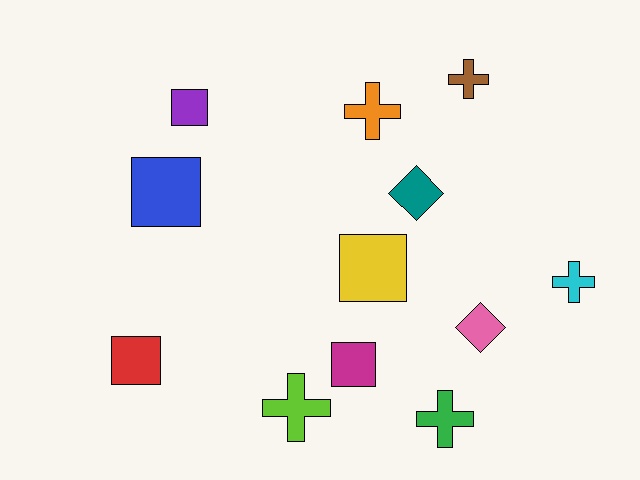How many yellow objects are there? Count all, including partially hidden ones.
There is 1 yellow object.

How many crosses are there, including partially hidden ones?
There are 5 crosses.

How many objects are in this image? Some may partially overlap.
There are 12 objects.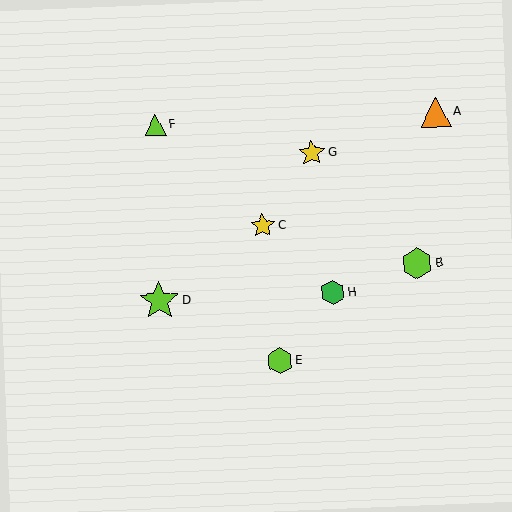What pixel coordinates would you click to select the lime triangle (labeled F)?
Click at (155, 125) to select the lime triangle F.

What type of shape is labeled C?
Shape C is a yellow star.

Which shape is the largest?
The lime star (labeled D) is the largest.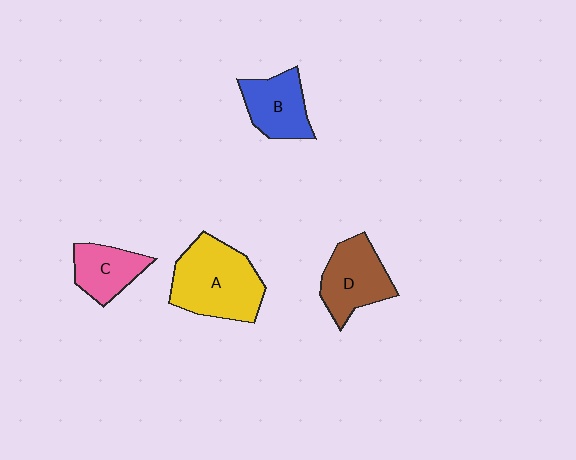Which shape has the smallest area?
Shape C (pink).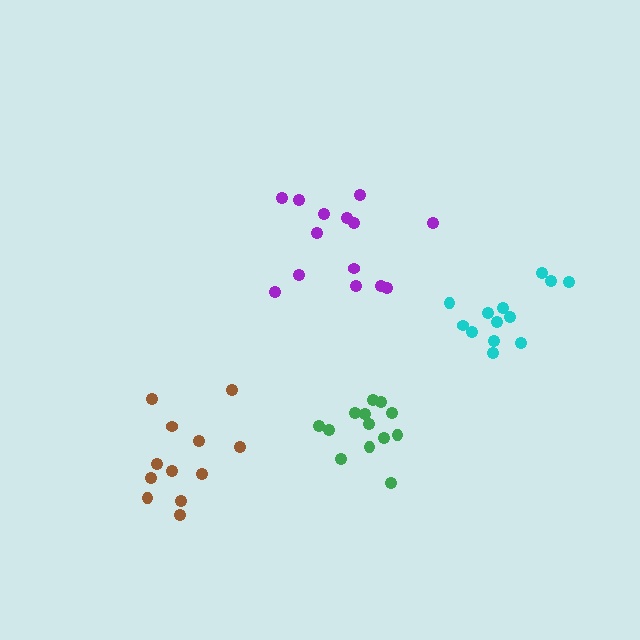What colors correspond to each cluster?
The clusters are colored: cyan, green, purple, brown.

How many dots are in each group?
Group 1: 13 dots, Group 2: 13 dots, Group 3: 14 dots, Group 4: 12 dots (52 total).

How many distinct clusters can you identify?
There are 4 distinct clusters.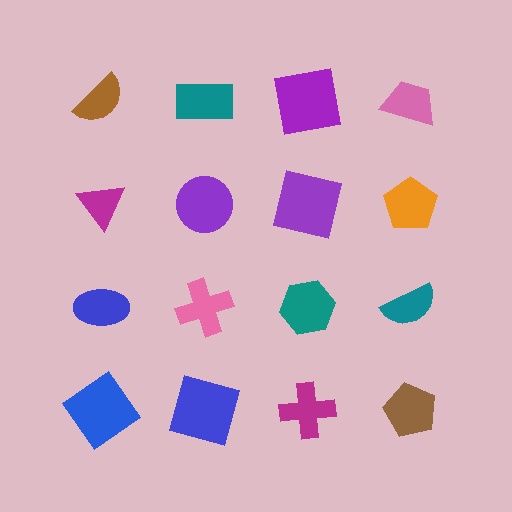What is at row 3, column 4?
A teal semicircle.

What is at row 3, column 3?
A teal hexagon.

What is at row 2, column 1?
A magenta triangle.